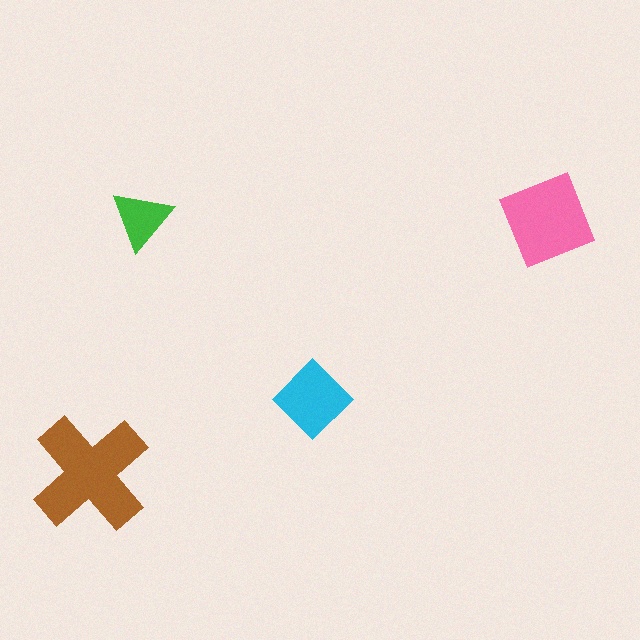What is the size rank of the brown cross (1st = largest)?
1st.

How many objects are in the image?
There are 4 objects in the image.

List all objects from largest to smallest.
The brown cross, the pink square, the cyan diamond, the green triangle.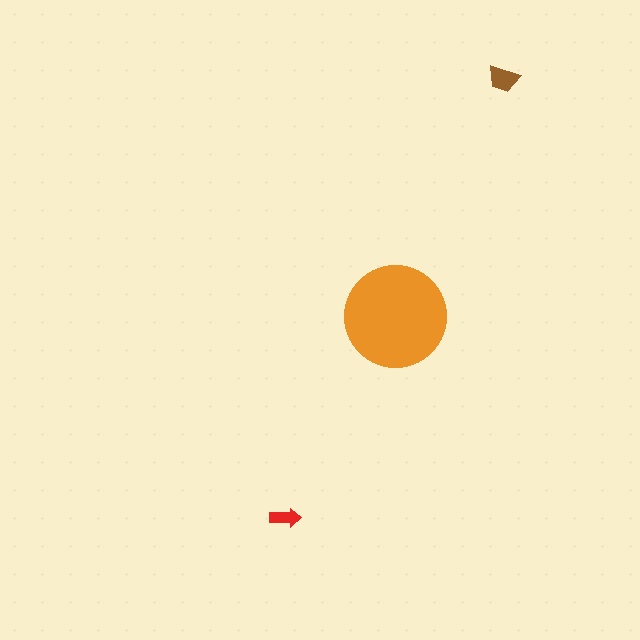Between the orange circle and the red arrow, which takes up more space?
The orange circle.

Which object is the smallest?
The red arrow.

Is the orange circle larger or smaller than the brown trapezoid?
Larger.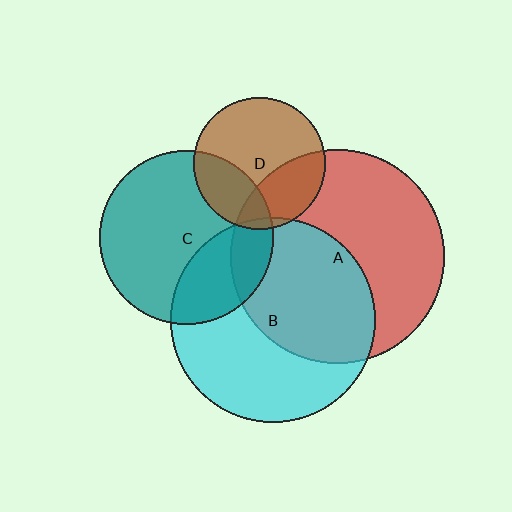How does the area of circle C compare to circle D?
Approximately 1.7 times.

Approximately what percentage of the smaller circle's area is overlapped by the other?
Approximately 30%.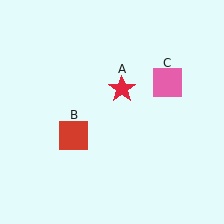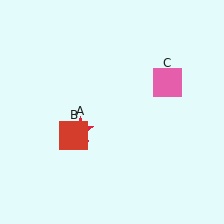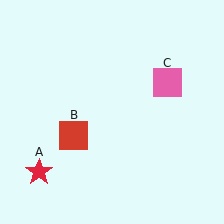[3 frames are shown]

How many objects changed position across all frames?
1 object changed position: red star (object A).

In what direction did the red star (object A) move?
The red star (object A) moved down and to the left.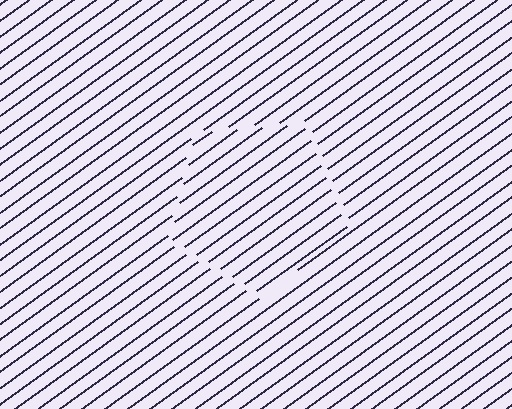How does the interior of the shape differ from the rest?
The interior of the shape contains the same grating, shifted by half a period — the contour is defined by the phase discontinuity where line-ends from the inner and outer gratings abut.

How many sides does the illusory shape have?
5 sides — the line-ends trace a pentagon.